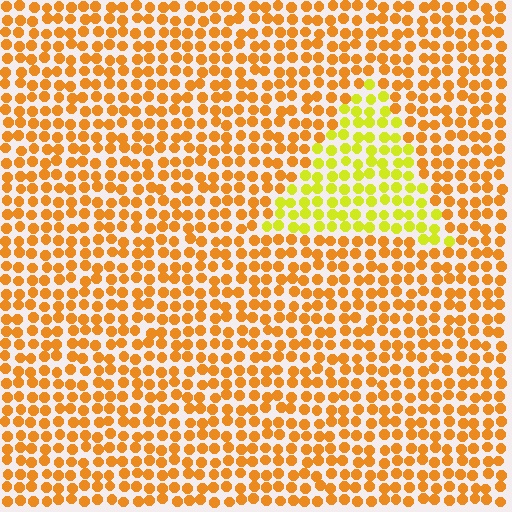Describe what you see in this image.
The image is filled with small orange elements in a uniform arrangement. A triangle-shaped region is visible where the elements are tinted to a slightly different hue, forming a subtle color boundary.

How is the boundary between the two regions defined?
The boundary is defined purely by a slight shift in hue (about 37 degrees). Spacing, size, and orientation are identical on both sides.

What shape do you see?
I see a triangle.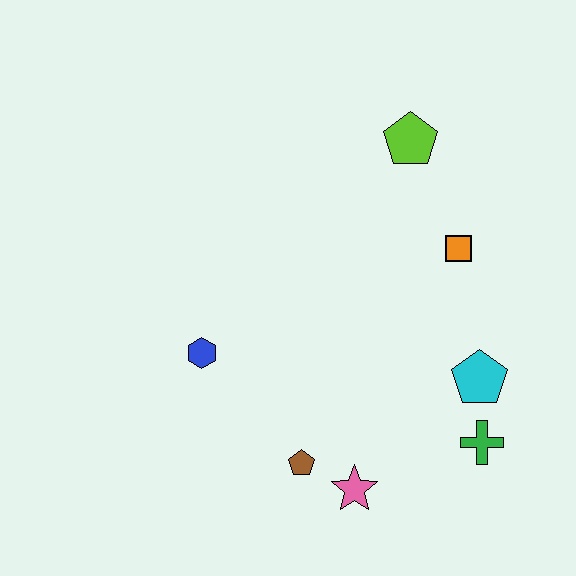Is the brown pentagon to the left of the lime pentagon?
Yes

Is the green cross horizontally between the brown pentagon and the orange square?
No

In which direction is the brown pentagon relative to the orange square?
The brown pentagon is below the orange square.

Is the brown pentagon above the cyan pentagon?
No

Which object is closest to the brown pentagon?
The pink star is closest to the brown pentagon.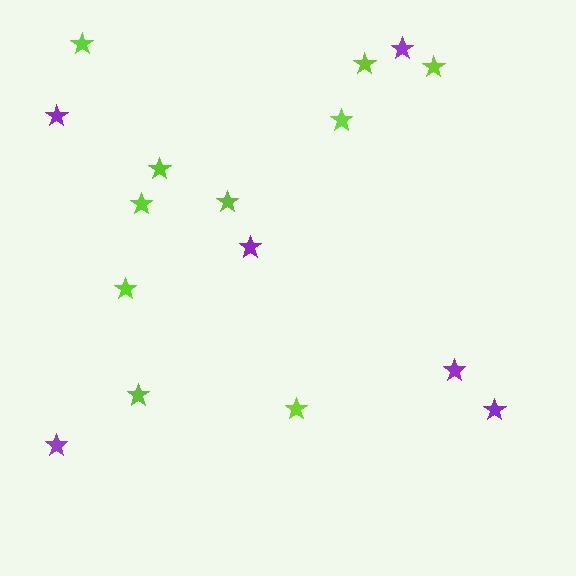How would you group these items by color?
There are 2 groups: one group of lime stars (10) and one group of purple stars (6).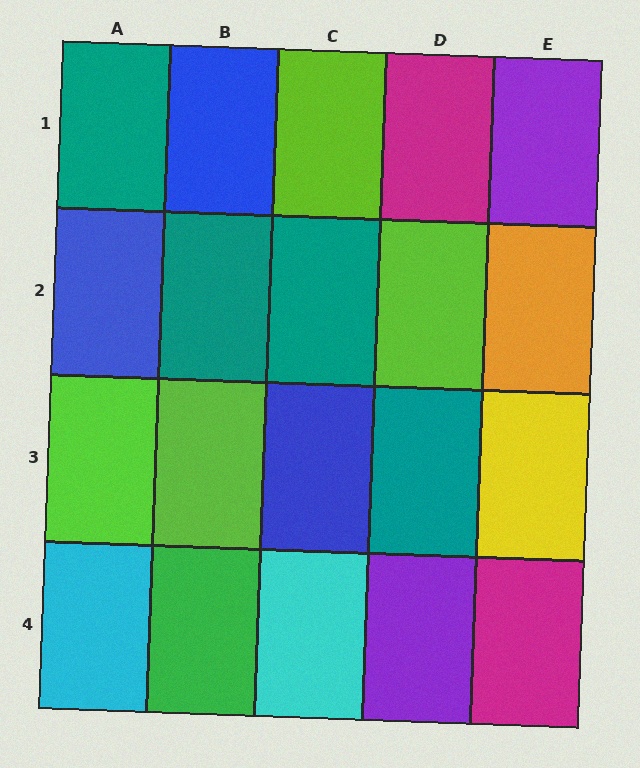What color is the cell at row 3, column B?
Lime.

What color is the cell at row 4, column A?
Cyan.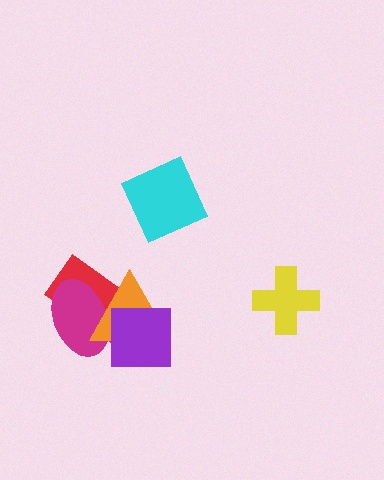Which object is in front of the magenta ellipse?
The orange triangle is in front of the magenta ellipse.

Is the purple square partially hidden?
No, no other shape covers it.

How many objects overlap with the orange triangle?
3 objects overlap with the orange triangle.